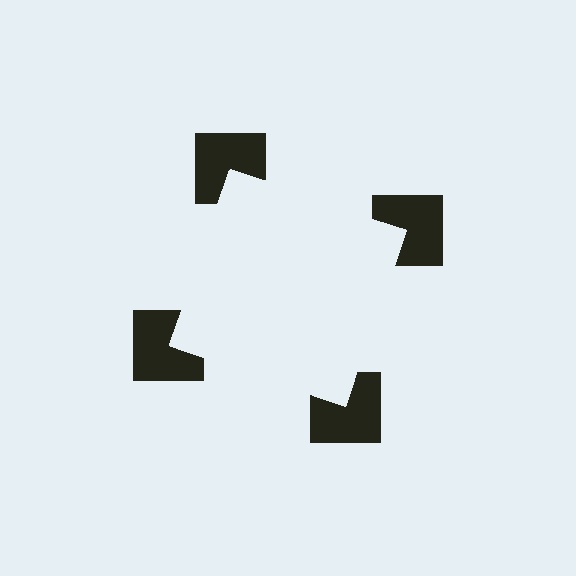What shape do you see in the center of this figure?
An illusory square — its edges are inferred from the aligned wedge cuts in the notched squares, not physically drawn.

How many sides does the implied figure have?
4 sides.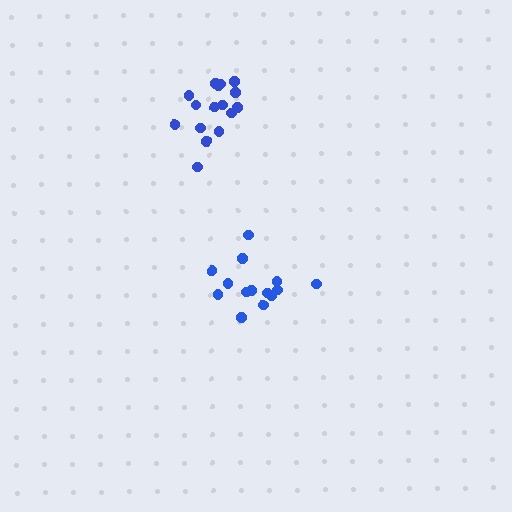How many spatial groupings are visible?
There are 2 spatial groupings.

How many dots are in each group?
Group 1: 14 dots, Group 2: 16 dots (30 total).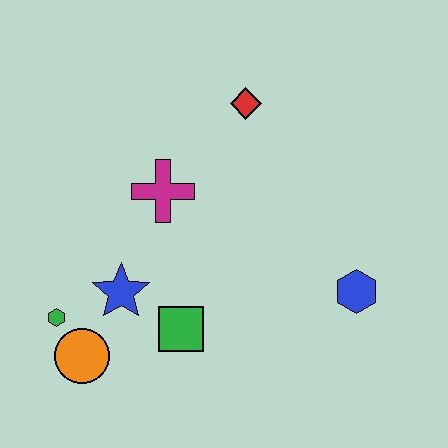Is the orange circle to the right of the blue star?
No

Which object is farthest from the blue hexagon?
The green hexagon is farthest from the blue hexagon.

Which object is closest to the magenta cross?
The blue star is closest to the magenta cross.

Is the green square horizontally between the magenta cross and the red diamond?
Yes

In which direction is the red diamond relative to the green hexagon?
The red diamond is above the green hexagon.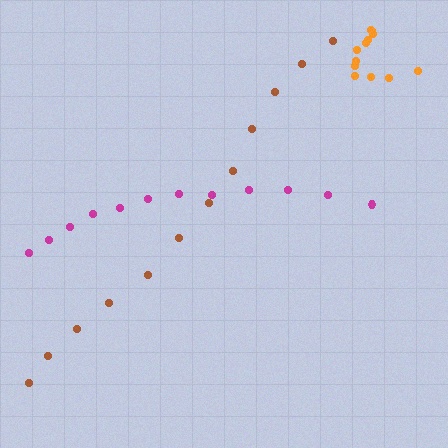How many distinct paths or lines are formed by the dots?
There are 3 distinct paths.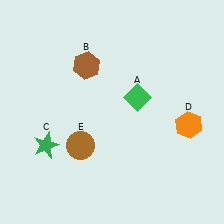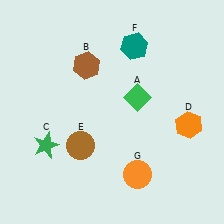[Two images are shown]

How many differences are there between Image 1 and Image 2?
There are 2 differences between the two images.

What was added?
A teal hexagon (F), an orange circle (G) were added in Image 2.